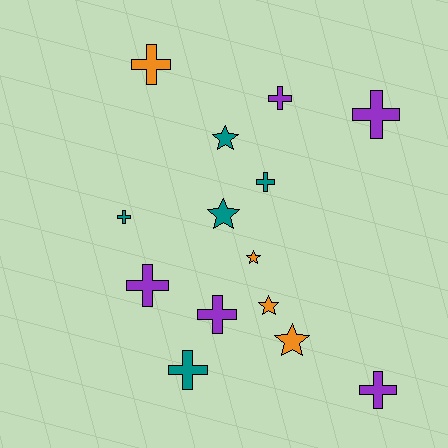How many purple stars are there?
There are no purple stars.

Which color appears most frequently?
Purple, with 5 objects.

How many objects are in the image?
There are 14 objects.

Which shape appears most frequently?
Cross, with 9 objects.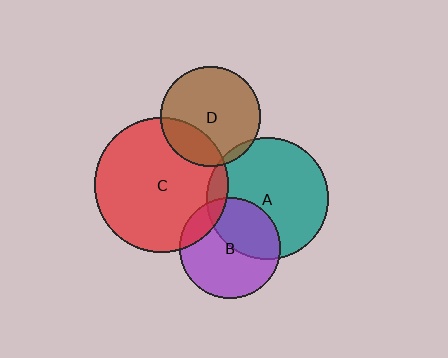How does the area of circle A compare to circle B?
Approximately 1.4 times.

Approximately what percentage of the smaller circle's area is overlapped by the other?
Approximately 40%.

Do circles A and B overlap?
Yes.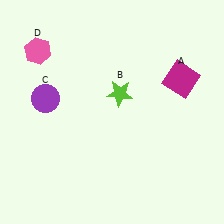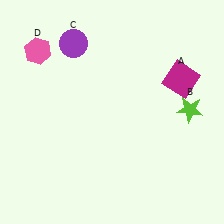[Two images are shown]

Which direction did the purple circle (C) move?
The purple circle (C) moved up.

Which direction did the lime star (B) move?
The lime star (B) moved right.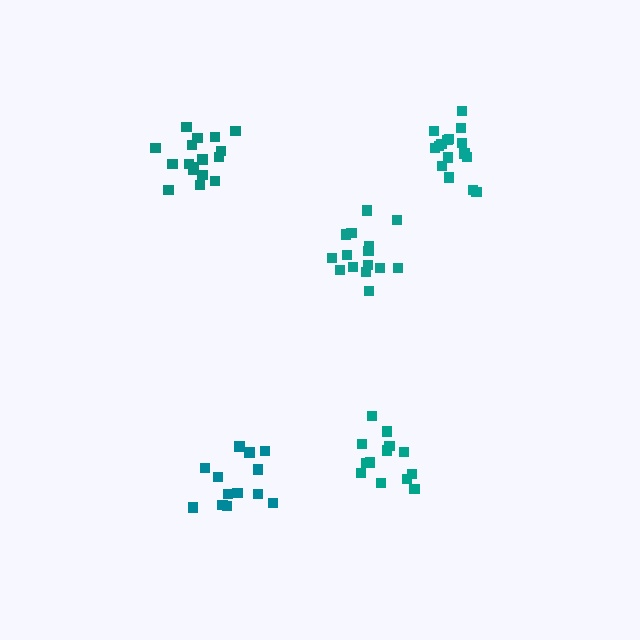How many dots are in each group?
Group 1: 15 dots, Group 2: 13 dots, Group 3: 17 dots, Group 4: 13 dots, Group 5: 16 dots (74 total).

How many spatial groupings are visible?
There are 5 spatial groupings.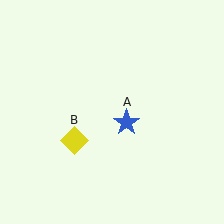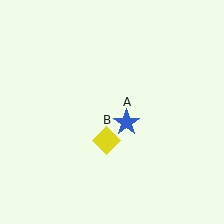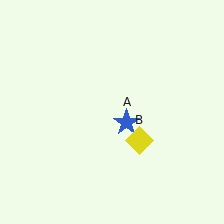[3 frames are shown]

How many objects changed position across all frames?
1 object changed position: yellow diamond (object B).